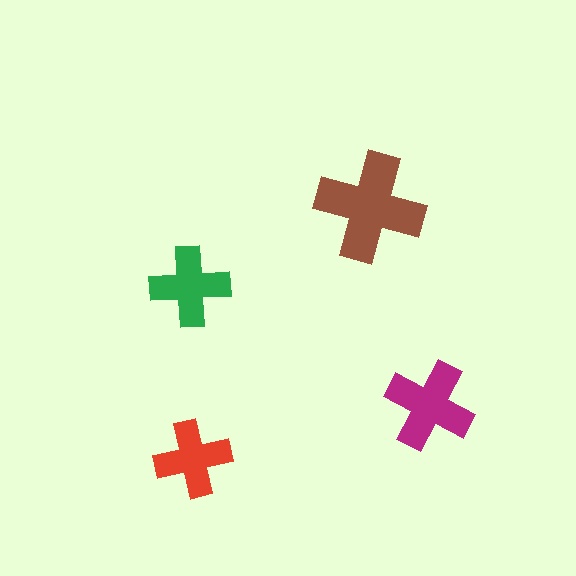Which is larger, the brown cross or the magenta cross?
The brown one.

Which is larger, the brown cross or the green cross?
The brown one.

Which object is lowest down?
The red cross is bottommost.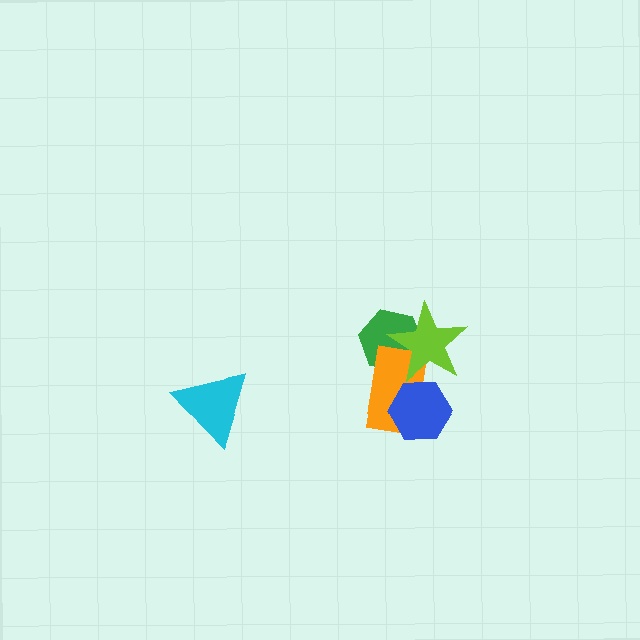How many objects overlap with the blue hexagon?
1 object overlaps with the blue hexagon.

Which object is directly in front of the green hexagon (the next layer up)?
The orange rectangle is directly in front of the green hexagon.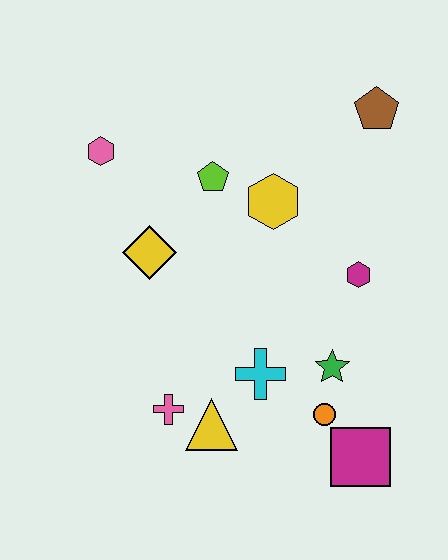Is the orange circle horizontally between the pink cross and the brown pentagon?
Yes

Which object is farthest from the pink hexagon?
The magenta square is farthest from the pink hexagon.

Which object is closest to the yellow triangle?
The pink cross is closest to the yellow triangle.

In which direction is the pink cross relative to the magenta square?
The pink cross is to the left of the magenta square.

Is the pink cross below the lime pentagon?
Yes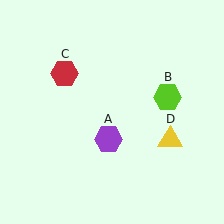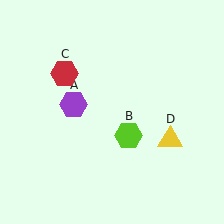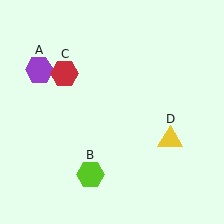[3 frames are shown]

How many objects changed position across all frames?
2 objects changed position: purple hexagon (object A), lime hexagon (object B).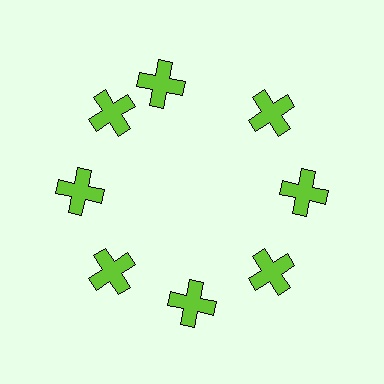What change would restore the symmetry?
The symmetry would be restored by rotating it back into even spacing with its neighbors so that all 8 crosses sit at equal angles and equal distance from the center.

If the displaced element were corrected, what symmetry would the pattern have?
It would have 8-fold rotational symmetry — the pattern would map onto itself every 45 degrees.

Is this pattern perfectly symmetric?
No. The 8 lime crosses are arranged in a ring, but one element near the 12 o'clock position is rotated out of alignment along the ring, breaking the 8-fold rotational symmetry.